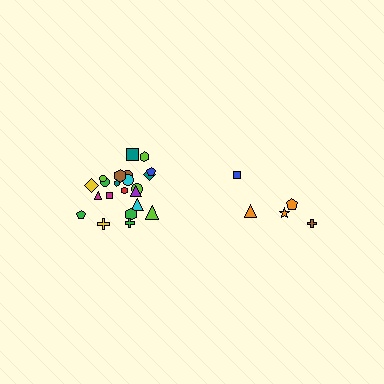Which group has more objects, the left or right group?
The left group.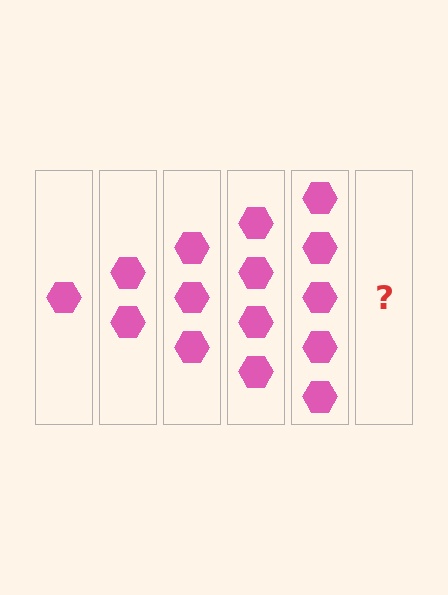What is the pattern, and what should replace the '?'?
The pattern is that each step adds one more hexagon. The '?' should be 6 hexagons.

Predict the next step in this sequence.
The next step is 6 hexagons.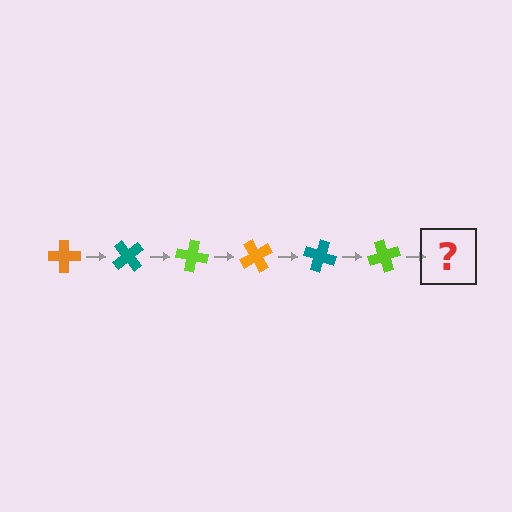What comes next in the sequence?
The next element should be an orange cross, rotated 300 degrees from the start.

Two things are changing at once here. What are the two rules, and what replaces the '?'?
The two rules are that it rotates 50 degrees each step and the color cycles through orange, teal, and lime. The '?' should be an orange cross, rotated 300 degrees from the start.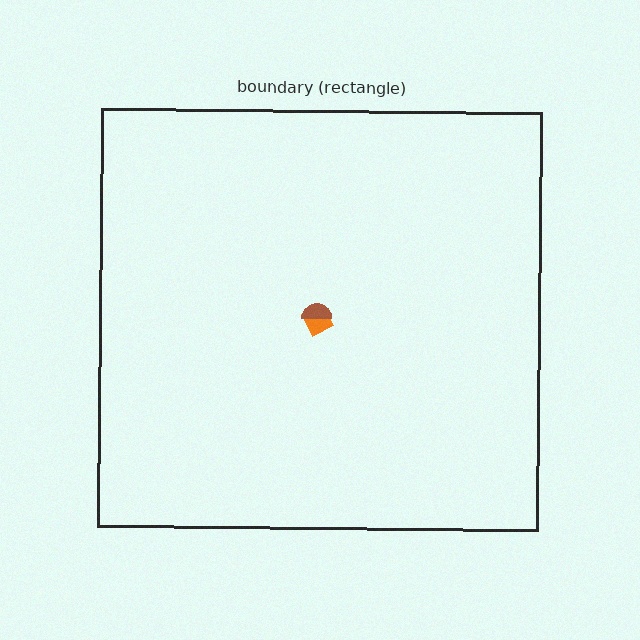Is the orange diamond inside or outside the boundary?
Inside.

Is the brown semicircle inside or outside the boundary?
Inside.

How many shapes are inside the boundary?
2 inside, 0 outside.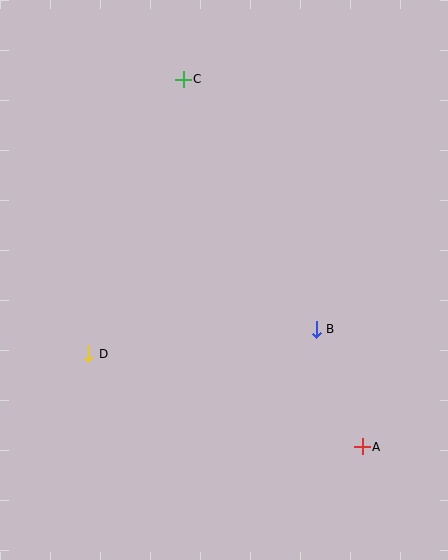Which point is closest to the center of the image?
Point B at (316, 329) is closest to the center.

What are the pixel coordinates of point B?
Point B is at (316, 329).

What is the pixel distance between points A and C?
The distance between A and C is 409 pixels.